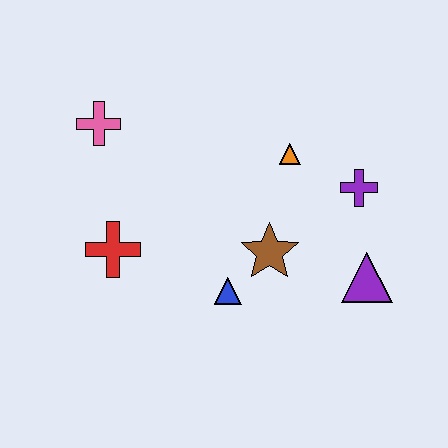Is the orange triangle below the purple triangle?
No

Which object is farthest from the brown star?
The pink cross is farthest from the brown star.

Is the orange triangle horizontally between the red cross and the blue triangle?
No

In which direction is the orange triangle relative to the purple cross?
The orange triangle is to the left of the purple cross.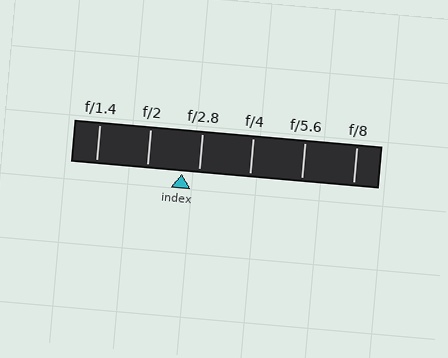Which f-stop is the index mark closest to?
The index mark is closest to f/2.8.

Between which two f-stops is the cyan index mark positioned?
The index mark is between f/2 and f/2.8.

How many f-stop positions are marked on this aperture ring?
There are 6 f-stop positions marked.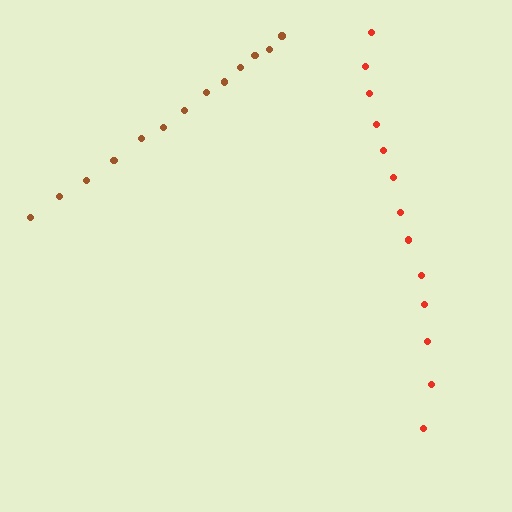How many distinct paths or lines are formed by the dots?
There are 2 distinct paths.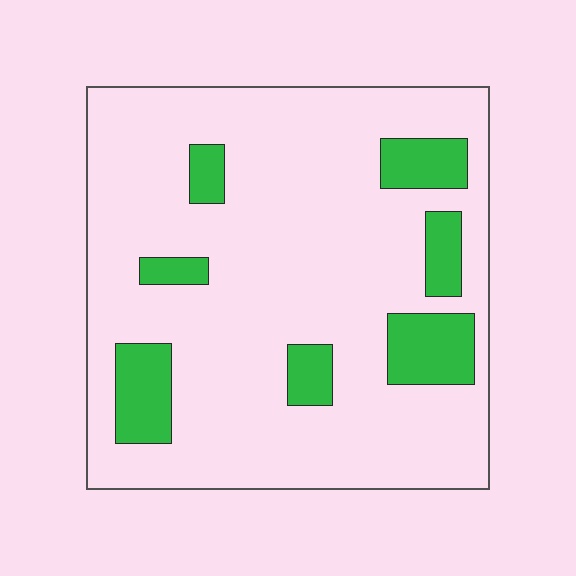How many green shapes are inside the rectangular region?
7.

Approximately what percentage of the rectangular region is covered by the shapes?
Approximately 15%.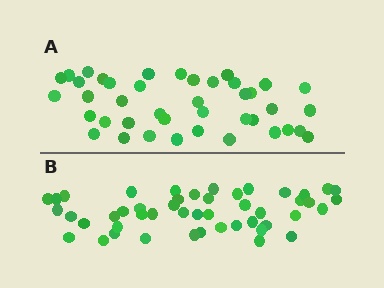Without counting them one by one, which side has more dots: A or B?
Region B (the bottom region) has more dots.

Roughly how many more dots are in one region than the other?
Region B has roughly 8 or so more dots than region A.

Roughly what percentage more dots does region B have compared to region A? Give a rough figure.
About 15% more.